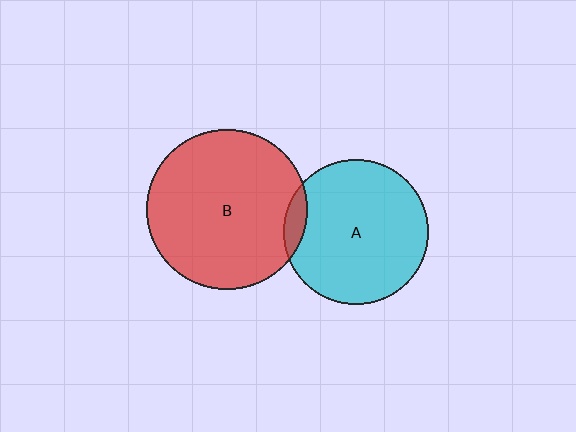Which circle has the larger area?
Circle B (red).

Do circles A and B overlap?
Yes.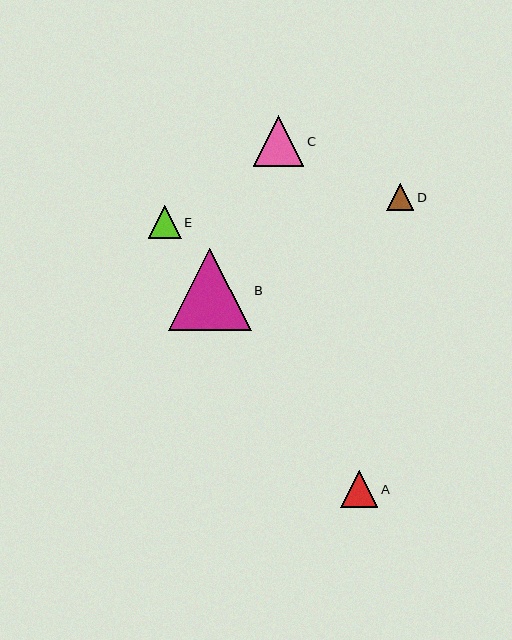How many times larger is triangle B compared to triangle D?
Triangle B is approximately 3.1 times the size of triangle D.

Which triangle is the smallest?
Triangle D is the smallest with a size of approximately 27 pixels.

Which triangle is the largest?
Triangle B is the largest with a size of approximately 82 pixels.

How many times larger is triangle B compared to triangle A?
Triangle B is approximately 2.2 times the size of triangle A.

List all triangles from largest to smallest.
From largest to smallest: B, C, A, E, D.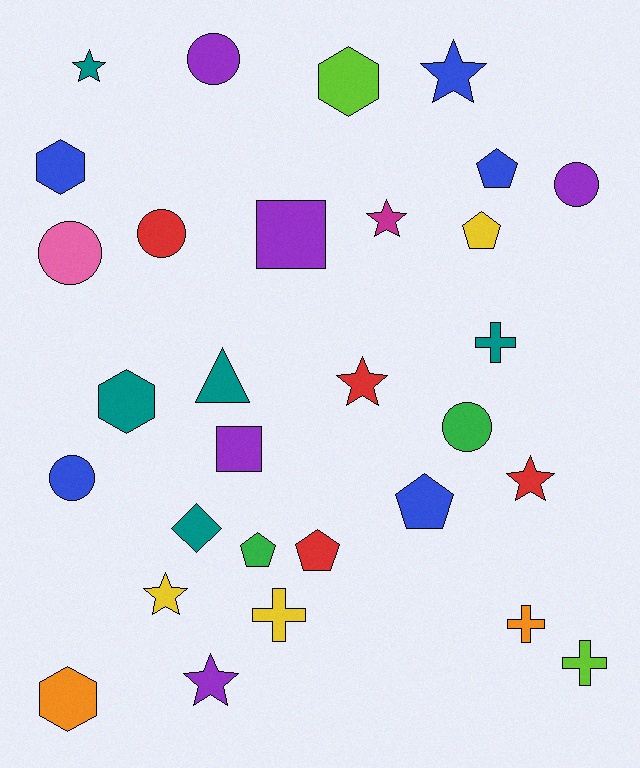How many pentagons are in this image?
There are 5 pentagons.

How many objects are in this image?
There are 30 objects.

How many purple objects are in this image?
There are 5 purple objects.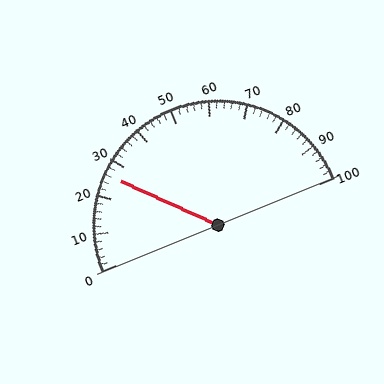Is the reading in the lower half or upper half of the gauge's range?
The reading is in the lower half of the range (0 to 100).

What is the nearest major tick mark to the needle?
The nearest major tick mark is 30.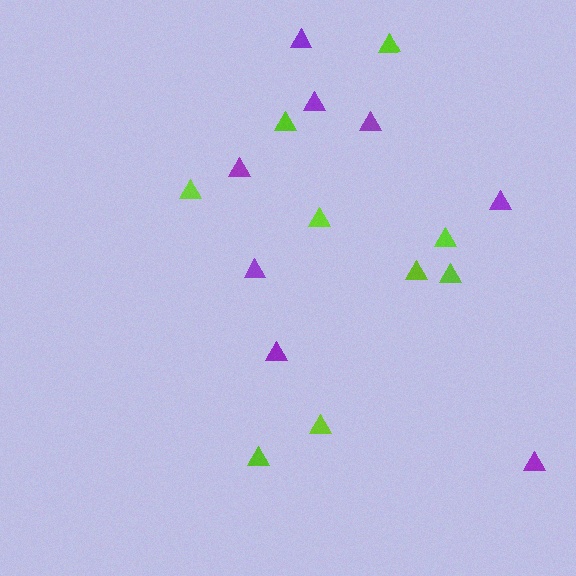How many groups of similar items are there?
There are 2 groups: one group of purple triangles (8) and one group of lime triangles (9).